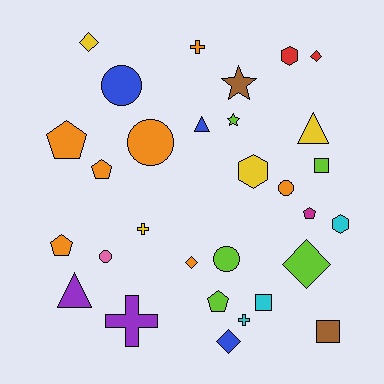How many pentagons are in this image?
There are 5 pentagons.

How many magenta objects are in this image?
There is 1 magenta object.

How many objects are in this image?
There are 30 objects.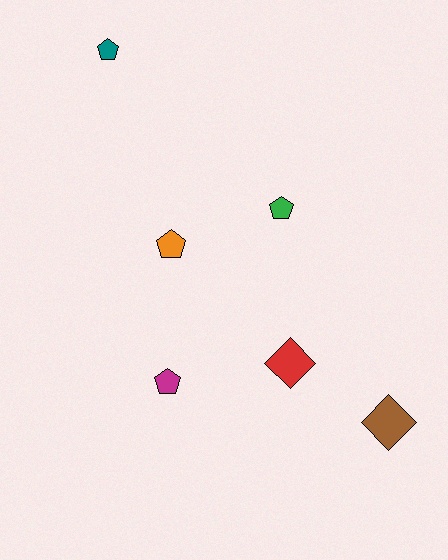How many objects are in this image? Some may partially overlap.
There are 6 objects.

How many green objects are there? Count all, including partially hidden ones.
There is 1 green object.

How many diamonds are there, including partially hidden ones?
There are 2 diamonds.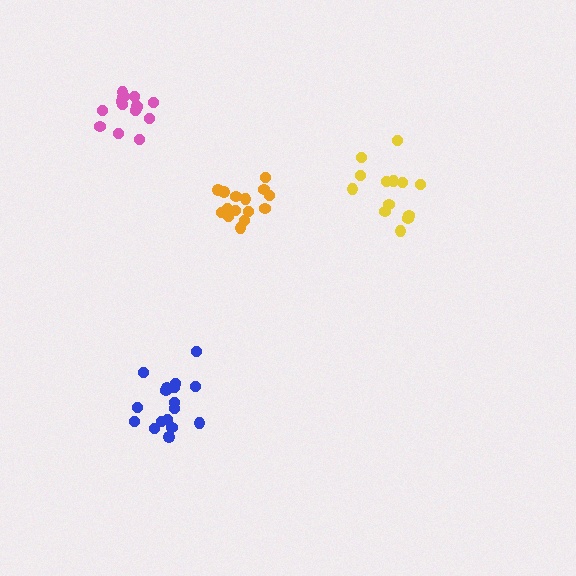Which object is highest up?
The pink cluster is topmost.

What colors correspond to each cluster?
The clusters are colored: pink, yellow, blue, orange.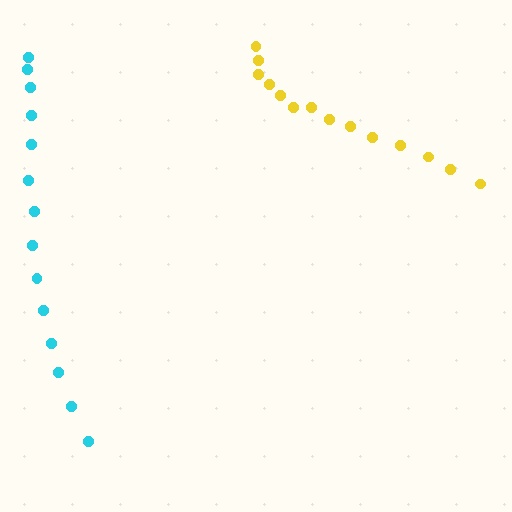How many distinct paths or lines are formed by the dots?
There are 2 distinct paths.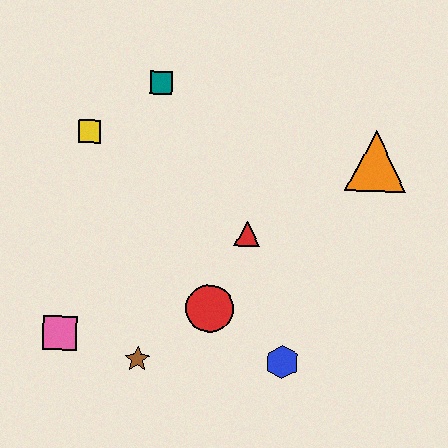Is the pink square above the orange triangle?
No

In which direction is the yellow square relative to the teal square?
The yellow square is to the left of the teal square.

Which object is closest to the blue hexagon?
The red circle is closest to the blue hexagon.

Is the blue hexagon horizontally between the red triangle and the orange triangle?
Yes